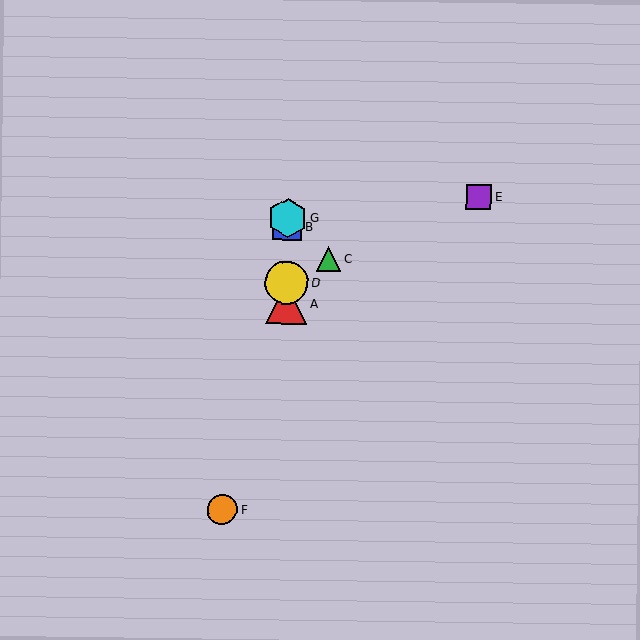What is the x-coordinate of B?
Object B is at x≈287.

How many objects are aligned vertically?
4 objects (A, B, D, G) are aligned vertically.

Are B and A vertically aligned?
Yes, both are at x≈287.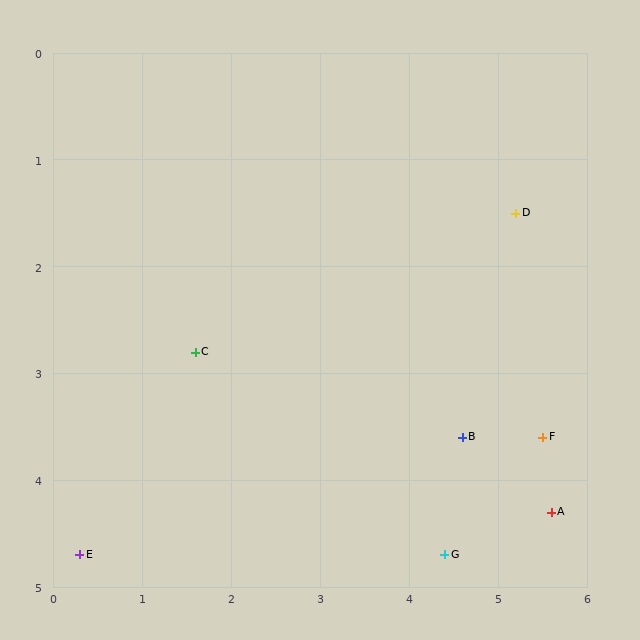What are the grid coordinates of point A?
Point A is at approximately (5.6, 4.3).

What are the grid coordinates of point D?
Point D is at approximately (5.2, 1.5).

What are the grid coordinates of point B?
Point B is at approximately (4.6, 3.6).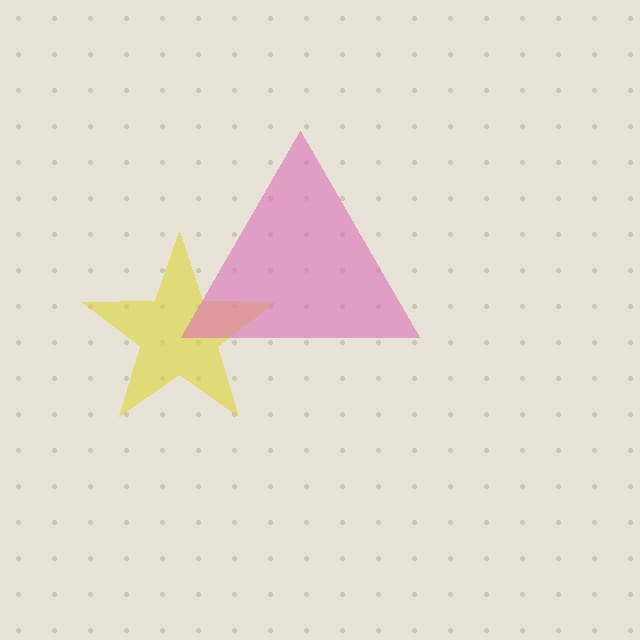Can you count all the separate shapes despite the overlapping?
Yes, there are 2 separate shapes.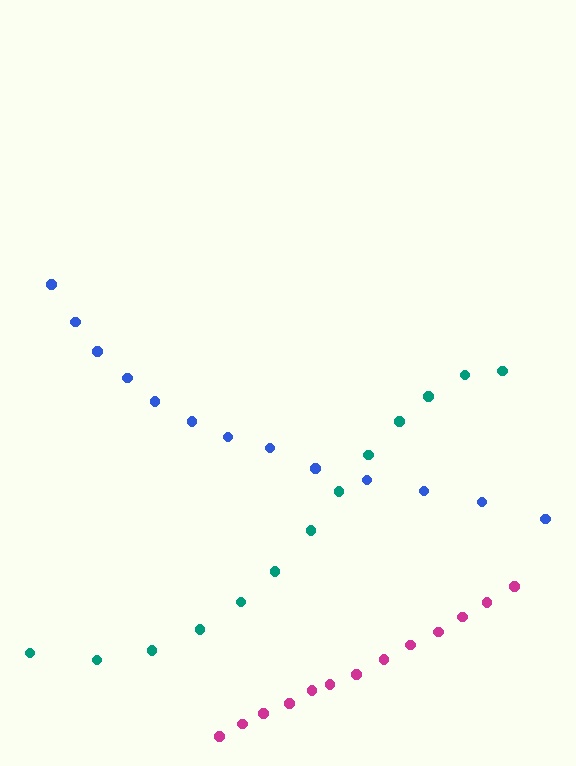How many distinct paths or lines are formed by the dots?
There are 3 distinct paths.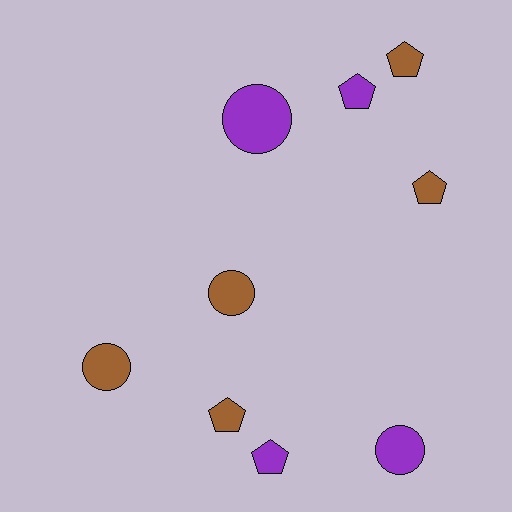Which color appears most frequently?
Brown, with 5 objects.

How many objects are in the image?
There are 9 objects.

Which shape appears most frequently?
Pentagon, with 5 objects.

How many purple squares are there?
There are no purple squares.